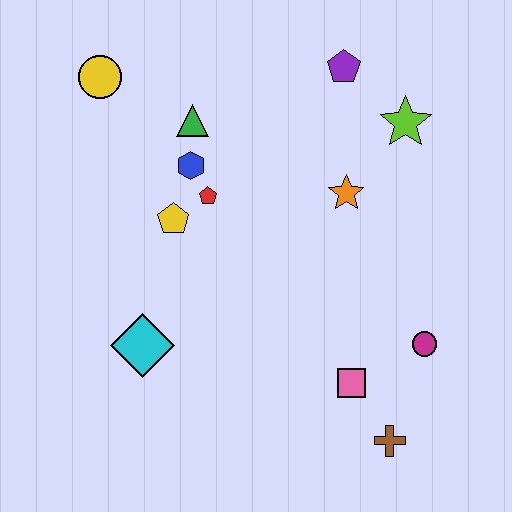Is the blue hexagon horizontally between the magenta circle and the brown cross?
No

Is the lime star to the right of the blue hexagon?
Yes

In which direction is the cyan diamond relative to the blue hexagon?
The cyan diamond is below the blue hexagon.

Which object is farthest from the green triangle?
The brown cross is farthest from the green triangle.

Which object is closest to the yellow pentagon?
The red pentagon is closest to the yellow pentagon.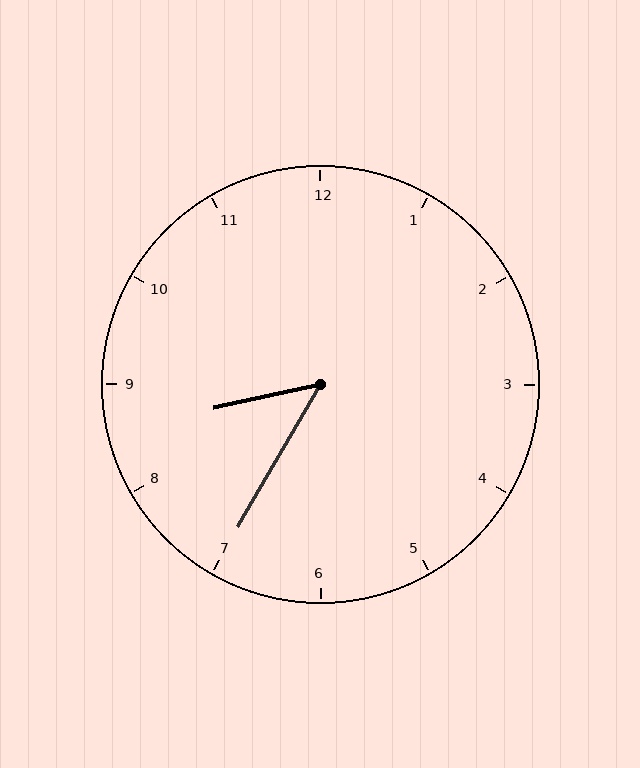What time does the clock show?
8:35.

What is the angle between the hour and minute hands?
Approximately 48 degrees.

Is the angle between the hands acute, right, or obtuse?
It is acute.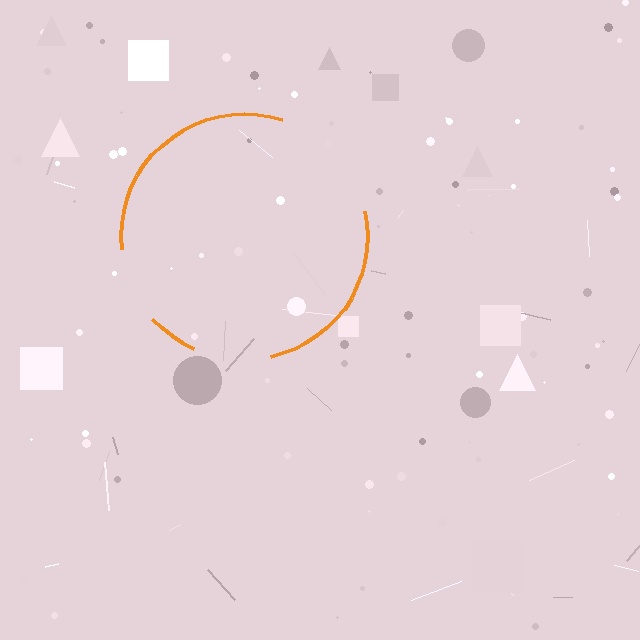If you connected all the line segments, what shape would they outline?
They would outline a circle.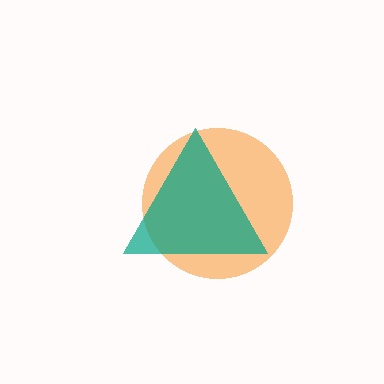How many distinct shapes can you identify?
There are 2 distinct shapes: an orange circle, a teal triangle.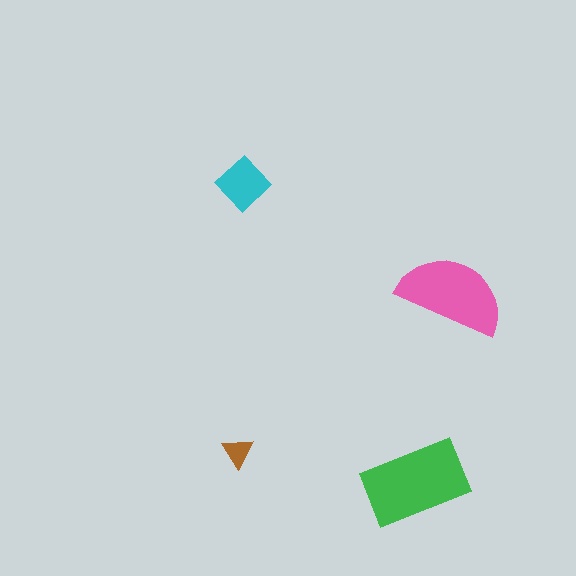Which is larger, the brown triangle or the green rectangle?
The green rectangle.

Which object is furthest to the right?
The pink semicircle is rightmost.